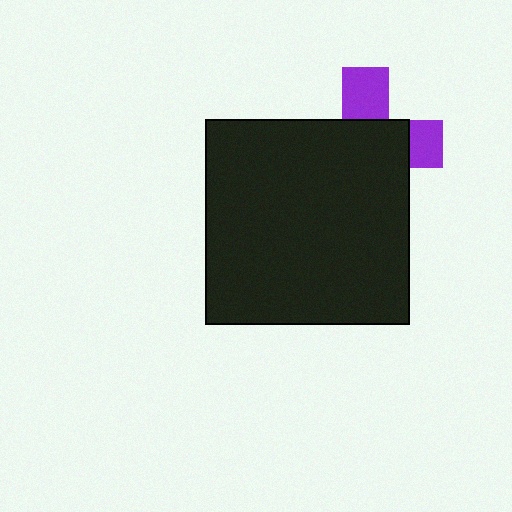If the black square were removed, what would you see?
You would see the complete purple cross.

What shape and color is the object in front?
The object in front is a black square.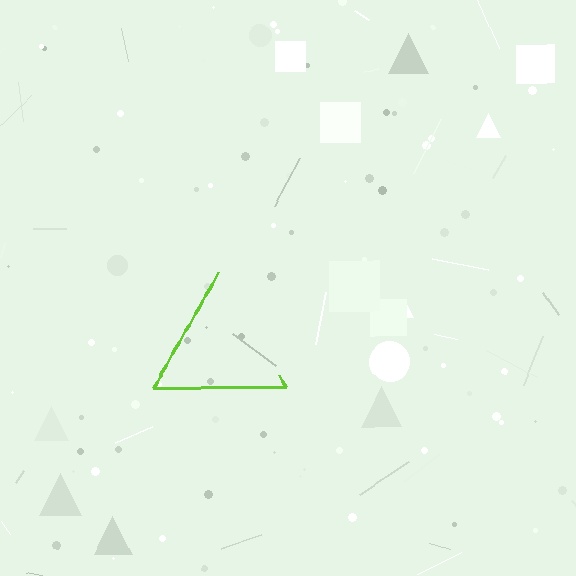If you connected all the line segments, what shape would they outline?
They would outline a triangle.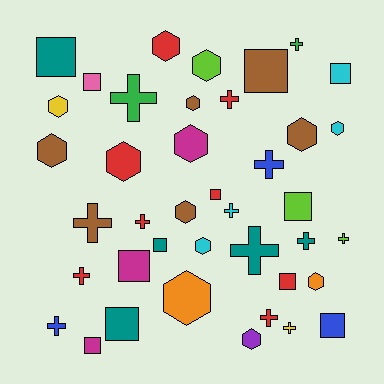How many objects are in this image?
There are 40 objects.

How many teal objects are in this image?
There are 5 teal objects.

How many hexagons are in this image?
There are 14 hexagons.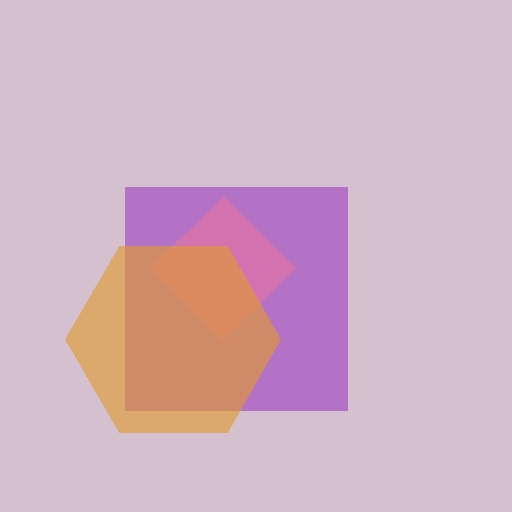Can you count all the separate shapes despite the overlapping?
Yes, there are 3 separate shapes.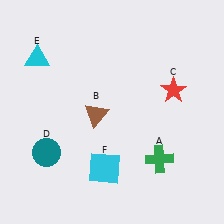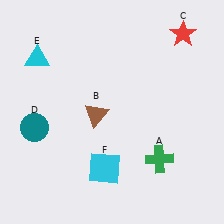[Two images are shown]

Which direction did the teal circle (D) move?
The teal circle (D) moved up.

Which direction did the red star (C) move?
The red star (C) moved up.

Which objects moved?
The objects that moved are: the red star (C), the teal circle (D).